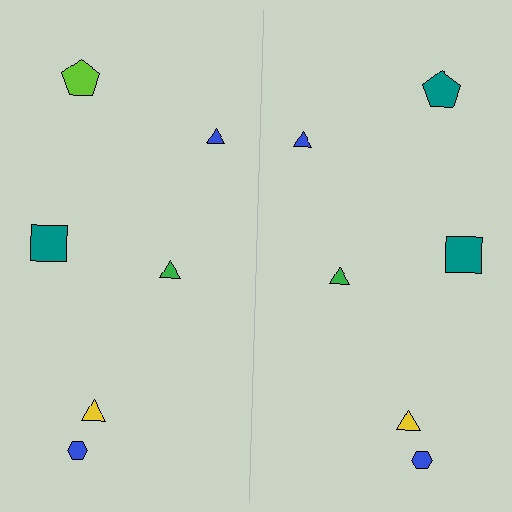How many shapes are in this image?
There are 12 shapes in this image.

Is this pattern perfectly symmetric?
No, the pattern is not perfectly symmetric. The teal pentagon on the right side breaks the symmetry — its mirror counterpart is lime.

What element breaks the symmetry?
The teal pentagon on the right side breaks the symmetry — its mirror counterpart is lime.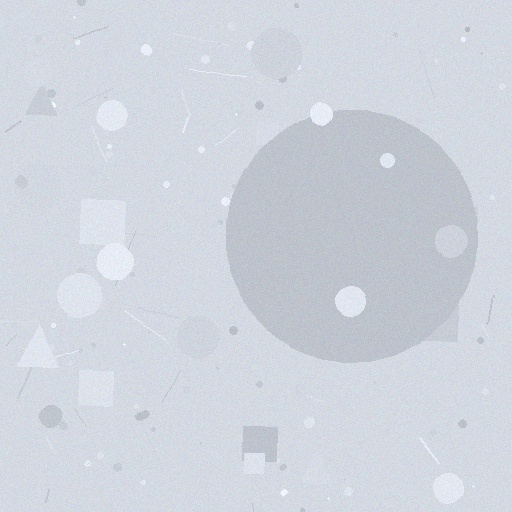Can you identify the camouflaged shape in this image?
The camouflaged shape is a circle.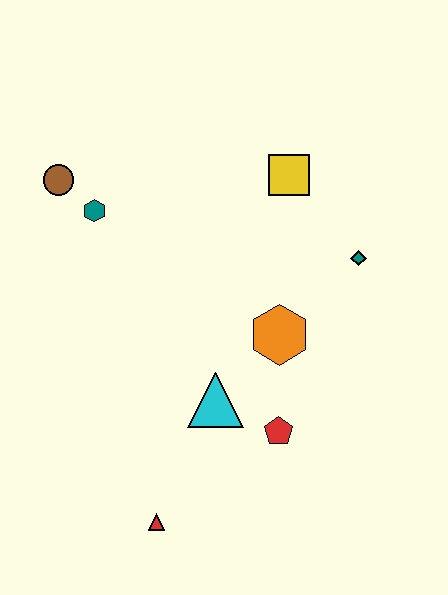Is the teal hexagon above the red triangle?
Yes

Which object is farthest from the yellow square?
The red triangle is farthest from the yellow square.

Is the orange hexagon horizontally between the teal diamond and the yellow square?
No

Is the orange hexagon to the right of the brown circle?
Yes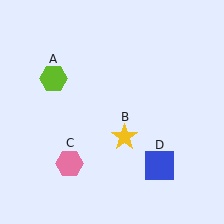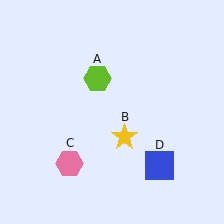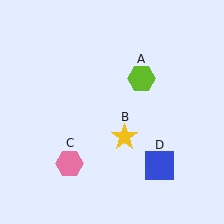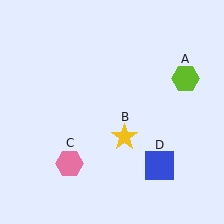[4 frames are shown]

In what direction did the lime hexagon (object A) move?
The lime hexagon (object A) moved right.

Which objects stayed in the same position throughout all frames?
Yellow star (object B) and pink hexagon (object C) and blue square (object D) remained stationary.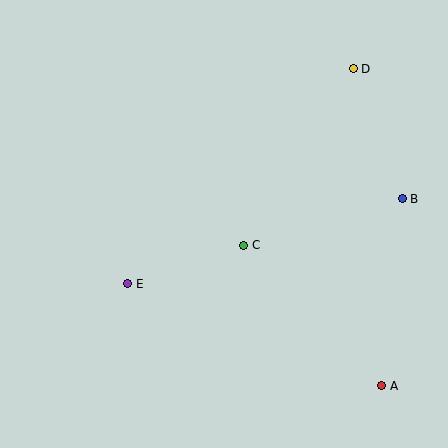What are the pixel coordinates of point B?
Point B is at (402, 199).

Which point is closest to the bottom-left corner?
Point E is closest to the bottom-left corner.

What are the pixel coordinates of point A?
Point A is at (382, 386).